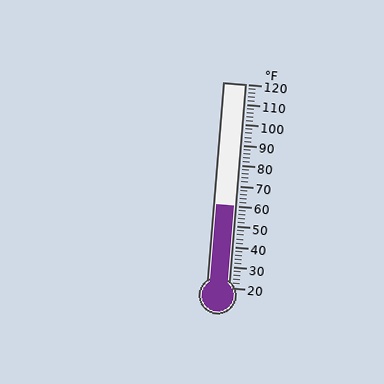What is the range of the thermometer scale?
The thermometer scale ranges from 20°F to 120°F.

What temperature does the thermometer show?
The thermometer shows approximately 60°F.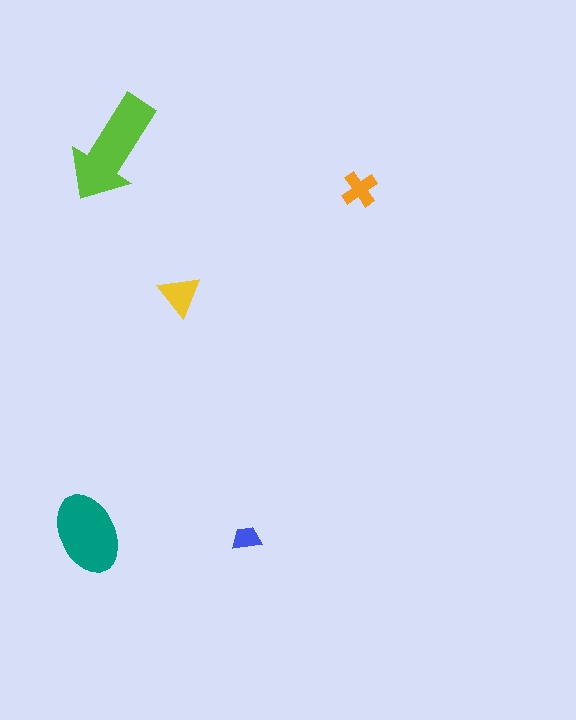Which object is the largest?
The lime arrow.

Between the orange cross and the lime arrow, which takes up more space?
The lime arrow.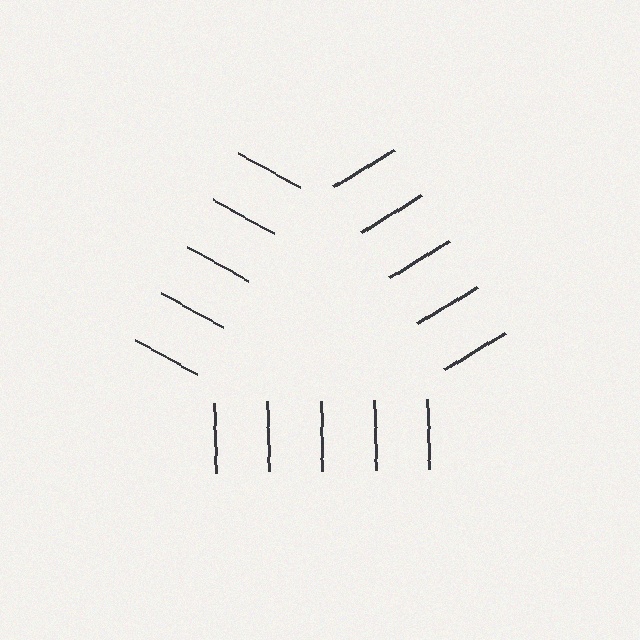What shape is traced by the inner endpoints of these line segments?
An illusory triangle — the line segments terminate on its edges but no continuous stroke is drawn.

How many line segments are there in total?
15 — 5 along each of the 3 edges.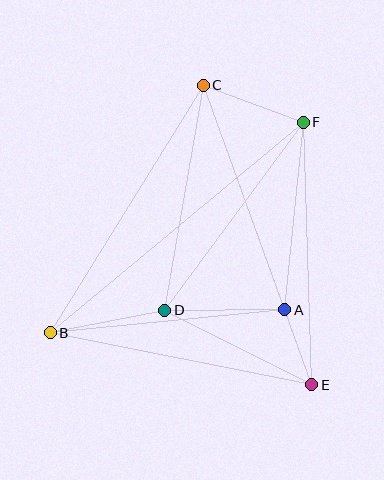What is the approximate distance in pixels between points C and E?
The distance between C and E is approximately 319 pixels.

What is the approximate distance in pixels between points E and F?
The distance between E and F is approximately 263 pixels.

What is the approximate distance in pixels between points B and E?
The distance between B and E is approximately 267 pixels.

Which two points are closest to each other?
Points A and E are closest to each other.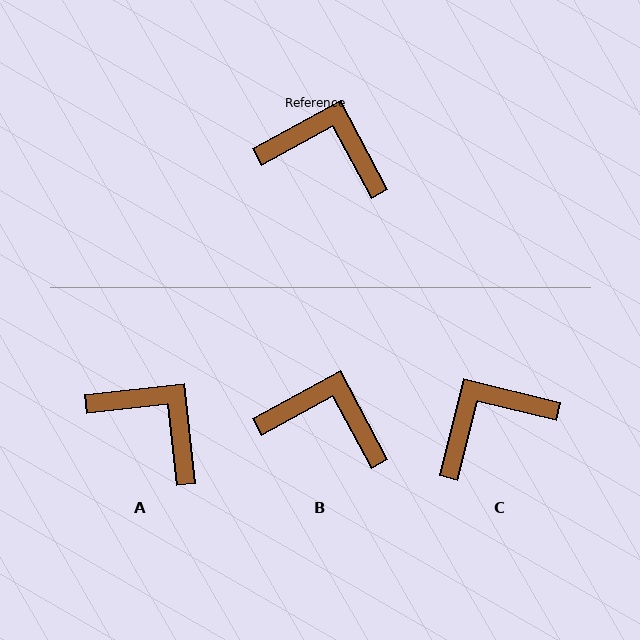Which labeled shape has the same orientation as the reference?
B.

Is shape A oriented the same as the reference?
No, it is off by about 22 degrees.